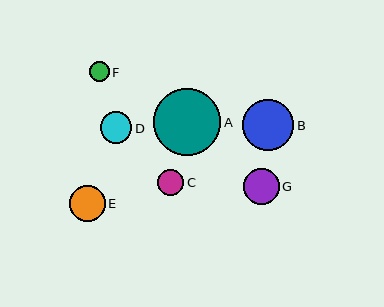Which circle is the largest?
Circle A is the largest with a size of approximately 67 pixels.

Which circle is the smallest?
Circle F is the smallest with a size of approximately 20 pixels.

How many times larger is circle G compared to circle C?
Circle G is approximately 1.4 times the size of circle C.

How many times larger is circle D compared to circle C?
Circle D is approximately 1.2 times the size of circle C.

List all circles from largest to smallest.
From largest to smallest: A, B, G, E, D, C, F.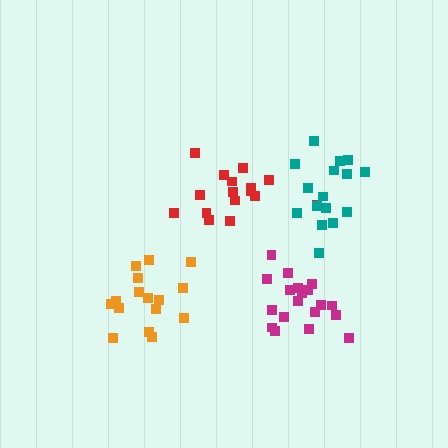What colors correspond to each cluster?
The clusters are colored: magenta, red, orange, teal.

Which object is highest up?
The red cluster is topmost.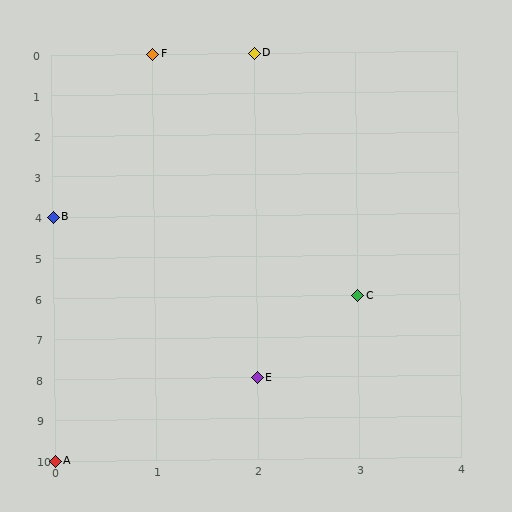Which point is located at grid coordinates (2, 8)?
Point E is at (2, 8).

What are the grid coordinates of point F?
Point F is at grid coordinates (1, 0).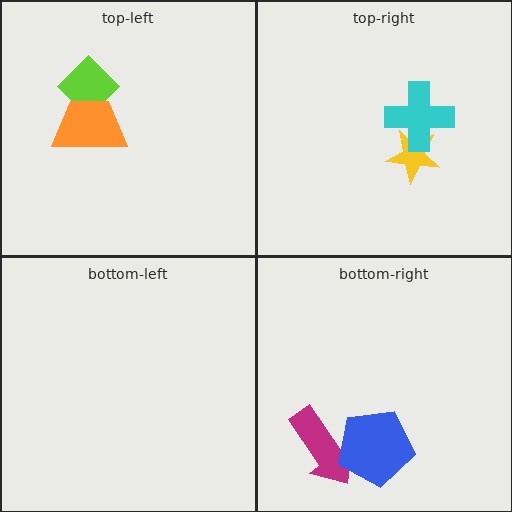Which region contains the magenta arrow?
The bottom-right region.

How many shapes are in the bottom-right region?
2.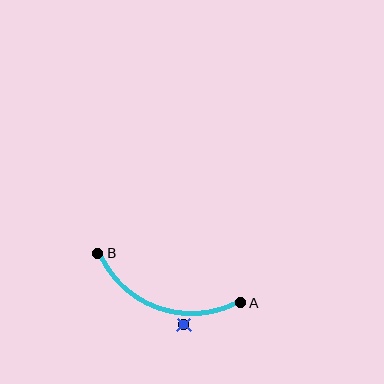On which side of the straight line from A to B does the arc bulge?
The arc bulges below the straight line connecting A and B.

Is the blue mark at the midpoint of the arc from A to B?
No — the blue mark does not lie on the arc at all. It sits slightly outside the curve.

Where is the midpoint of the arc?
The arc midpoint is the point on the curve farthest from the straight line joining A and B. It sits below that line.